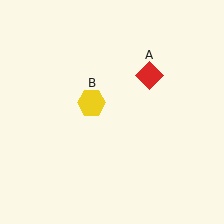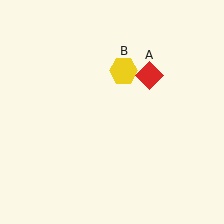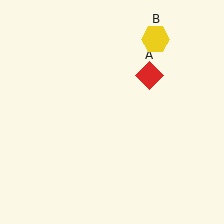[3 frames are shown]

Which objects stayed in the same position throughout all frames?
Red diamond (object A) remained stationary.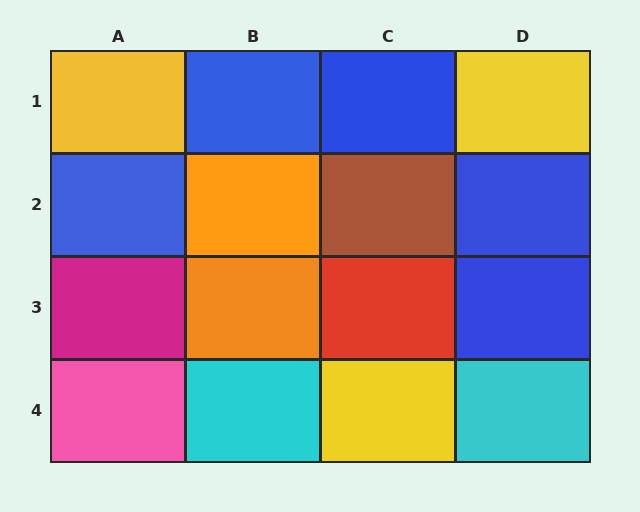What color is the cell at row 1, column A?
Yellow.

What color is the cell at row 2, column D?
Blue.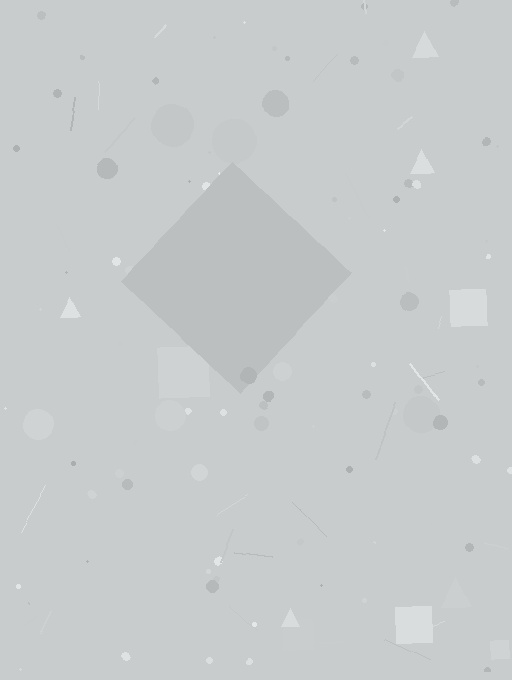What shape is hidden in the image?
A diamond is hidden in the image.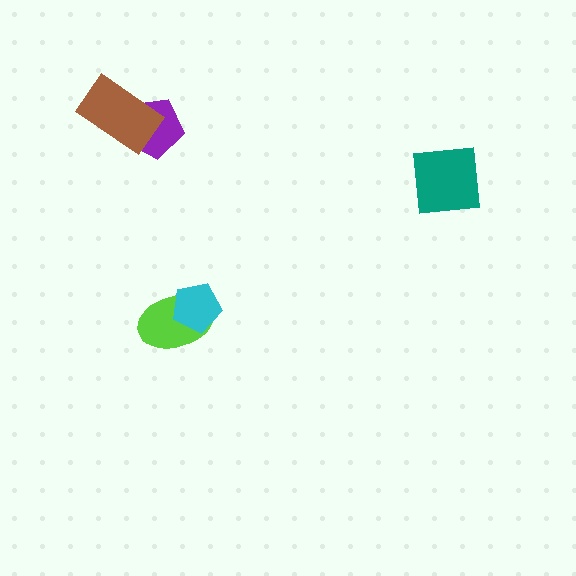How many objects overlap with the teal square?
0 objects overlap with the teal square.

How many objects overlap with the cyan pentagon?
1 object overlaps with the cyan pentagon.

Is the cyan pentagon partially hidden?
No, no other shape covers it.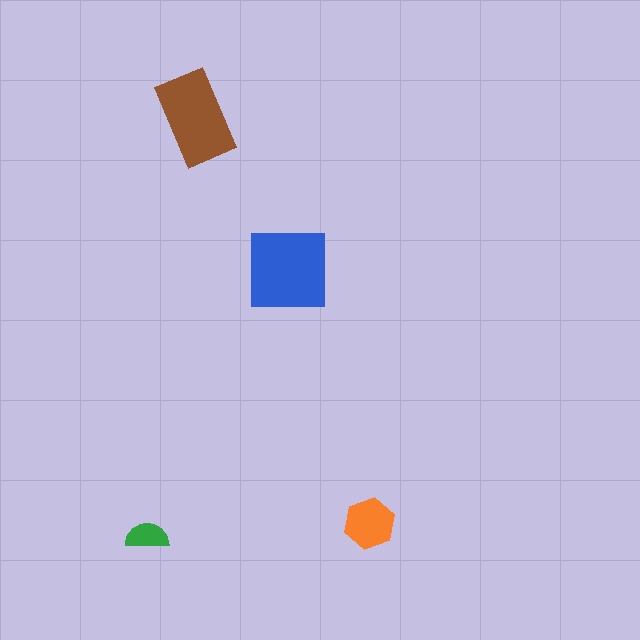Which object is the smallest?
The green semicircle.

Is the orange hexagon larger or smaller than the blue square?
Smaller.